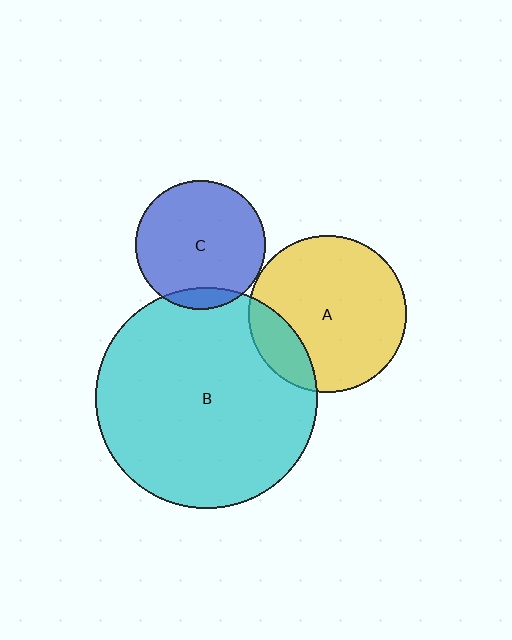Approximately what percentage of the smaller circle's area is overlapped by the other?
Approximately 15%.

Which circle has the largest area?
Circle B (cyan).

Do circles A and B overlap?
Yes.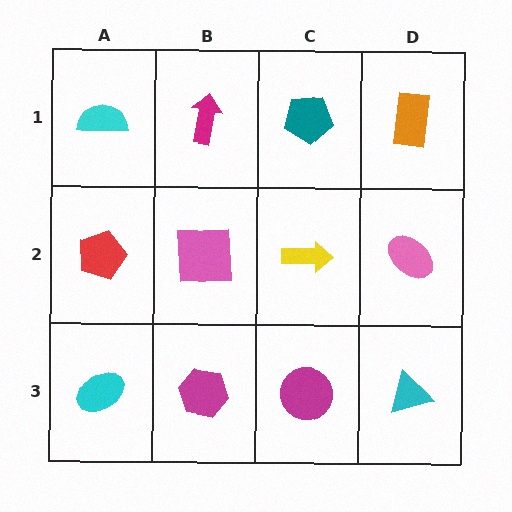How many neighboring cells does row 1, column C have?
3.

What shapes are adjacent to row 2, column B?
A magenta arrow (row 1, column B), a magenta hexagon (row 3, column B), a red pentagon (row 2, column A), a yellow arrow (row 2, column C).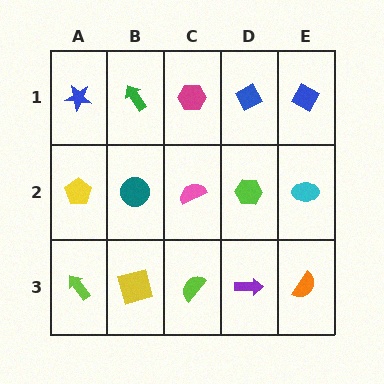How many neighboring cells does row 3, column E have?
2.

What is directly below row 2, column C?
A lime semicircle.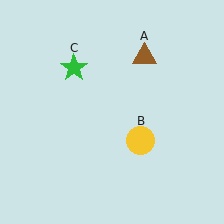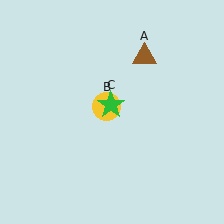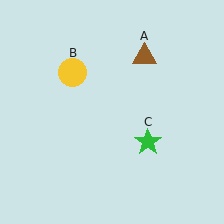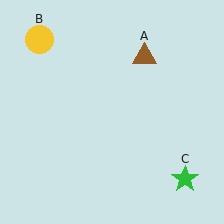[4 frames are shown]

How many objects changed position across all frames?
2 objects changed position: yellow circle (object B), green star (object C).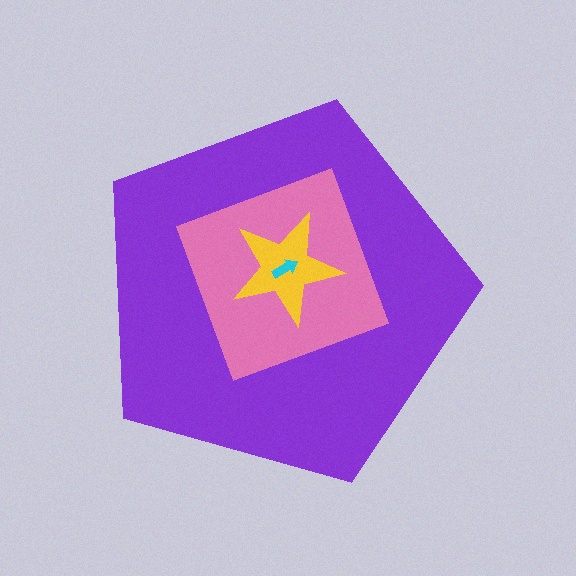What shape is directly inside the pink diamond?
The yellow star.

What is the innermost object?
The cyan arrow.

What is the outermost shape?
The purple pentagon.